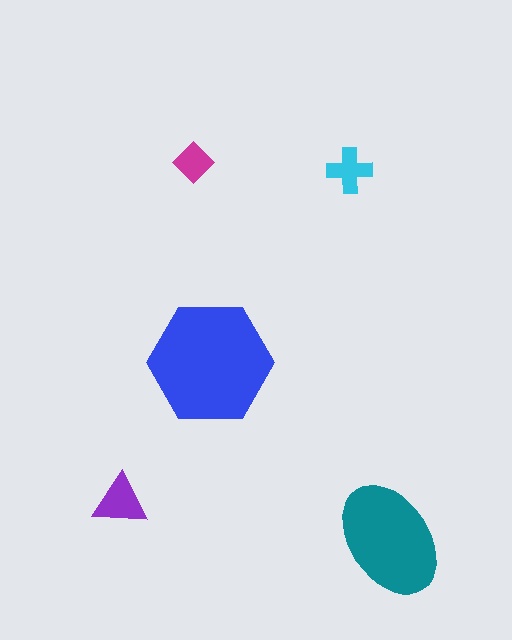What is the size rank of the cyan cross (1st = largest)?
4th.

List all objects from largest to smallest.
The blue hexagon, the teal ellipse, the purple triangle, the cyan cross, the magenta diamond.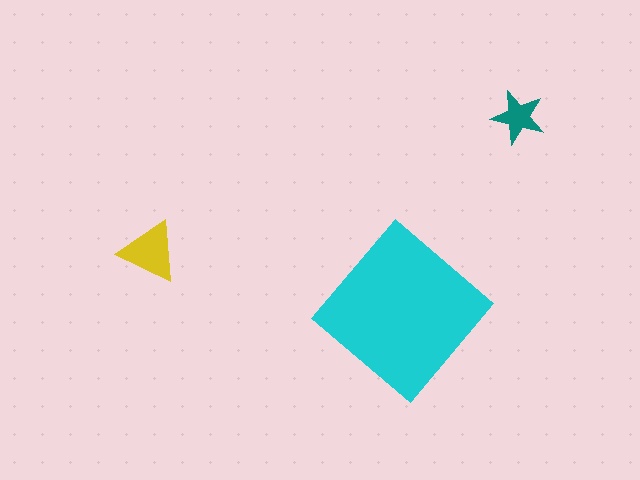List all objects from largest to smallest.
The cyan diamond, the yellow triangle, the teal star.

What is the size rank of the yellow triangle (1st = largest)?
2nd.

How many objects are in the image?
There are 3 objects in the image.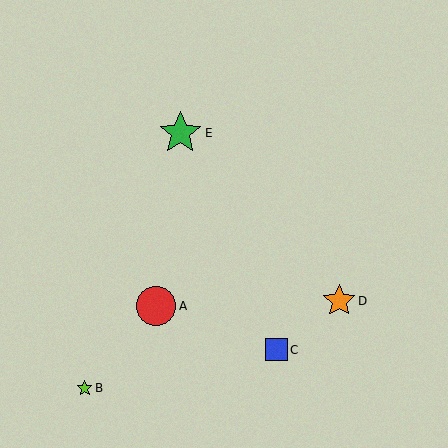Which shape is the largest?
The green star (labeled E) is the largest.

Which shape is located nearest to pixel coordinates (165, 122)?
The green star (labeled E) at (180, 133) is nearest to that location.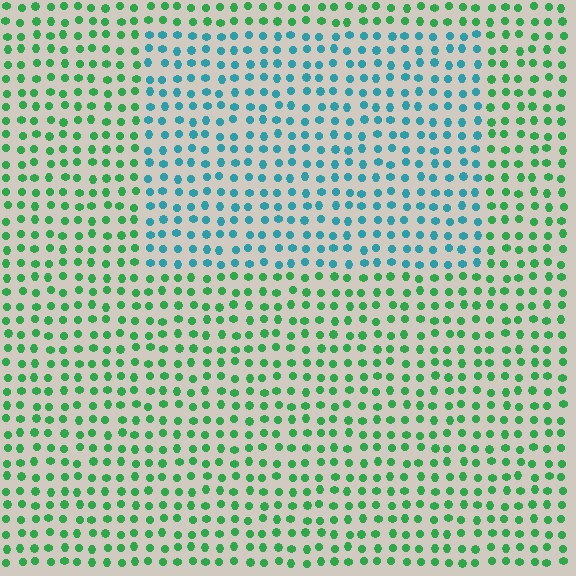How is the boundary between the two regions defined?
The boundary is defined purely by a slight shift in hue (about 51 degrees). Spacing, size, and orientation are identical on both sides.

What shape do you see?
I see a rectangle.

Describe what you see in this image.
The image is filled with small green elements in a uniform arrangement. A rectangle-shaped region is visible where the elements are tinted to a slightly different hue, forming a subtle color boundary.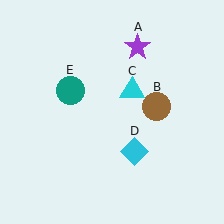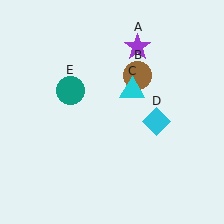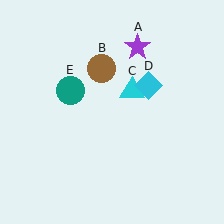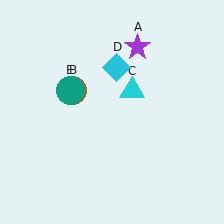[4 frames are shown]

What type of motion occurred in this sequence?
The brown circle (object B), cyan diamond (object D) rotated counterclockwise around the center of the scene.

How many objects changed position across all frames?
2 objects changed position: brown circle (object B), cyan diamond (object D).